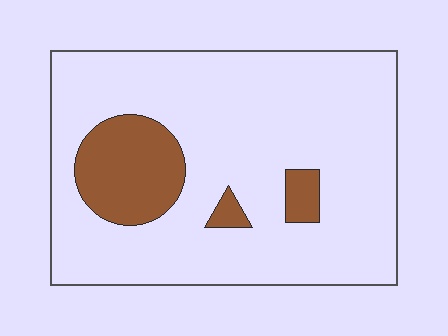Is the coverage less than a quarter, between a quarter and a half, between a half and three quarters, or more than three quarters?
Less than a quarter.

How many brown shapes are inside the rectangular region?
3.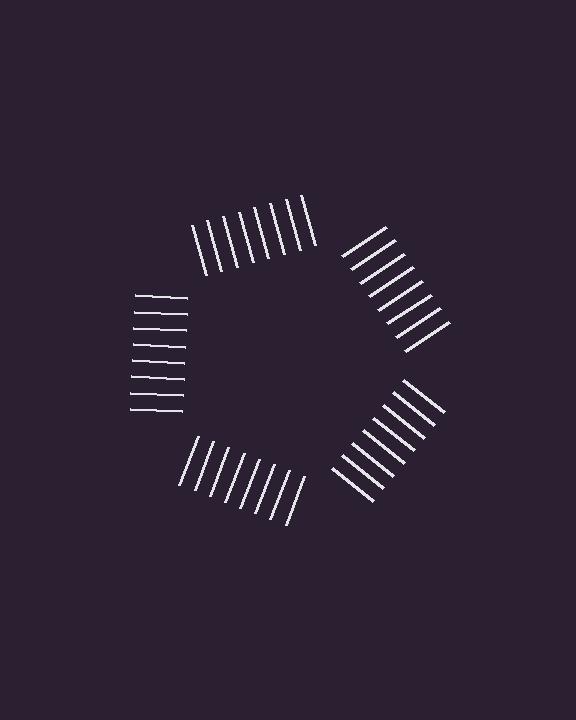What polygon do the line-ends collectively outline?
An illusory pentagon — the line segments terminate on its edges but no continuous stroke is drawn.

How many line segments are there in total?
40 — 8 along each of the 5 edges.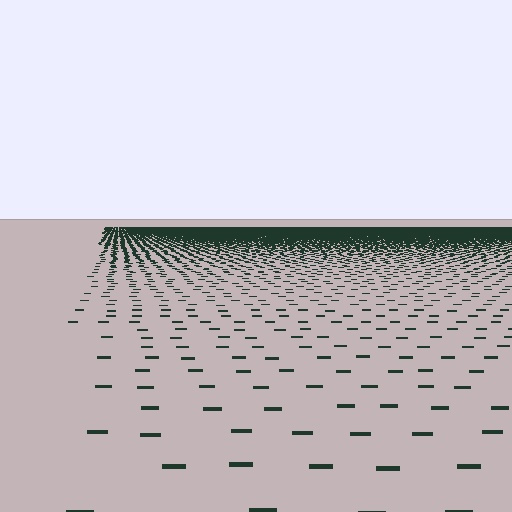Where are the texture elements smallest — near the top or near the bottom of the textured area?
Near the top.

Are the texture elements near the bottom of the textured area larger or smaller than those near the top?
Larger. Near the bottom, elements are closer to the viewer and appear at a bigger on-screen size.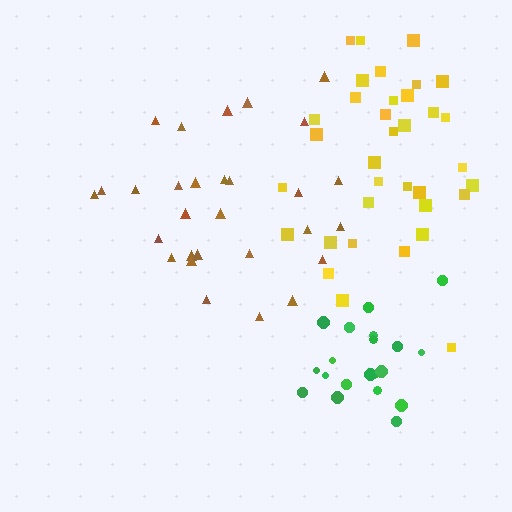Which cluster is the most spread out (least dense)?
Brown.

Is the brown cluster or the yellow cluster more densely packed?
Yellow.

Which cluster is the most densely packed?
Green.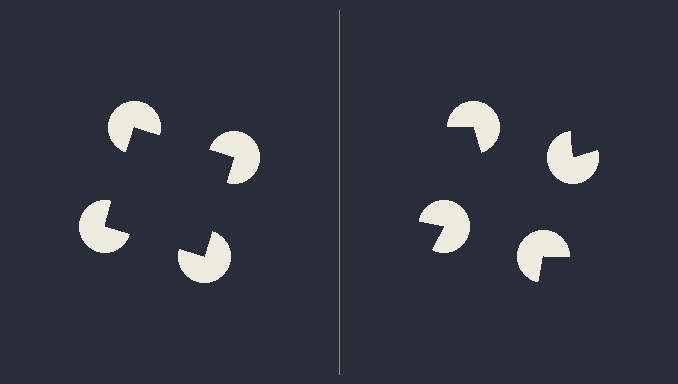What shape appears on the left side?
An illusory square.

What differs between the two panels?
The pac-man discs are positioned identically on both sides; only the wedge orientations differ. On the left they align to a square; on the right they are misaligned.